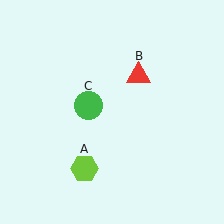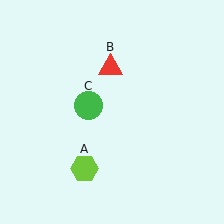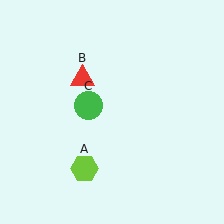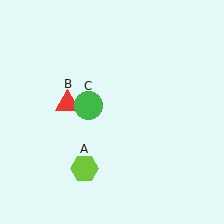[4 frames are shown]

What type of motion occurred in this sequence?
The red triangle (object B) rotated counterclockwise around the center of the scene.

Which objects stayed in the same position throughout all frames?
Lime hexagon (object A) and green circle (object C) remained stationary.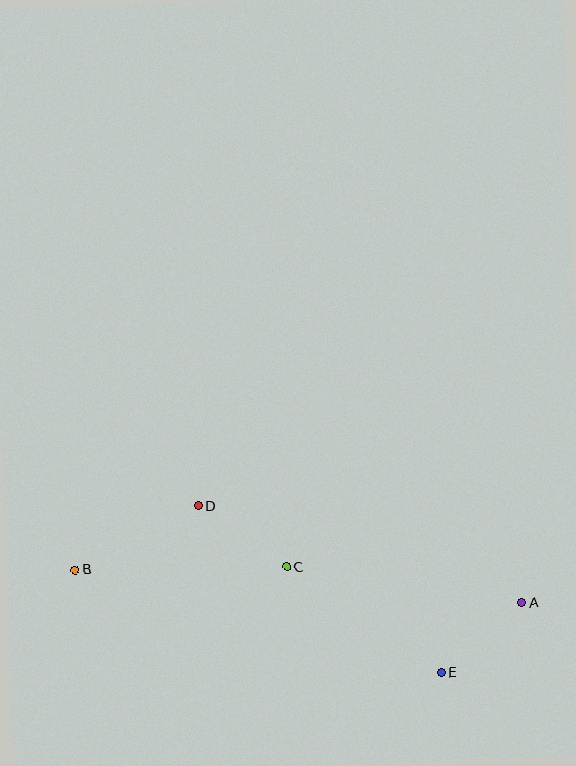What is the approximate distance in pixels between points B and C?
The distance between B and C is approximately 212 pixels.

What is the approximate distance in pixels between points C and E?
The distance between C and E is approximately 188 pixels.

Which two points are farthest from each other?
Points A and B are farthest from each other.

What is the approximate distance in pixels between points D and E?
The distance between D and E is approximately 295 pixels.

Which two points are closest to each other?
Points A and E are closest to each other.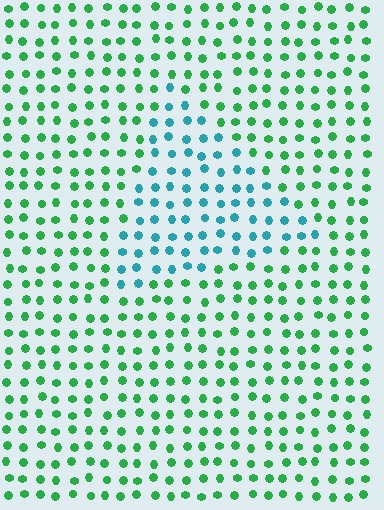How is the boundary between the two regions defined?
The boundary is defined purely by a slight shift in hue (about 51 degrees). Spacing, size, and orientation are identical on both sides.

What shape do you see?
I see a triangle.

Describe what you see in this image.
The image is filled with small green elements in a uniform arrangement. A triangle-shaped region is visible where the elements are tinted to a slightly different hue, forming a subtle color boundary.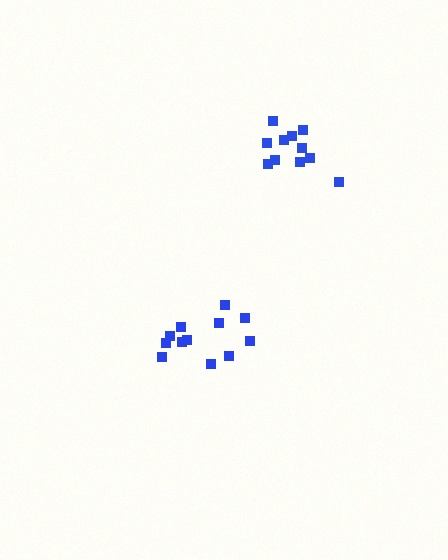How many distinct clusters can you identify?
There are 2 distinct clusters.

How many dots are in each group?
Group 1: 11 dots, Group 2: 12 dots (23 total).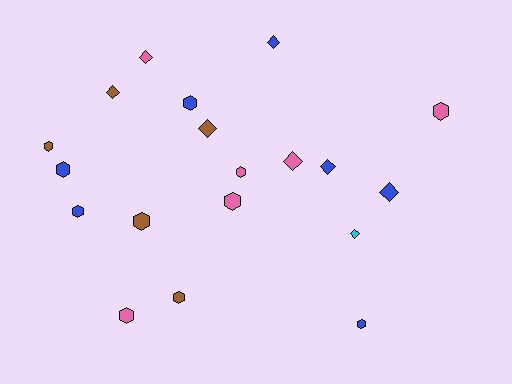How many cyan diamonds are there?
There is 1 cyan diamond.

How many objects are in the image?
There are 19 objects.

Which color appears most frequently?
Blue, with 7 objects.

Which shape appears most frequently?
Hexagon, with 11 objects.